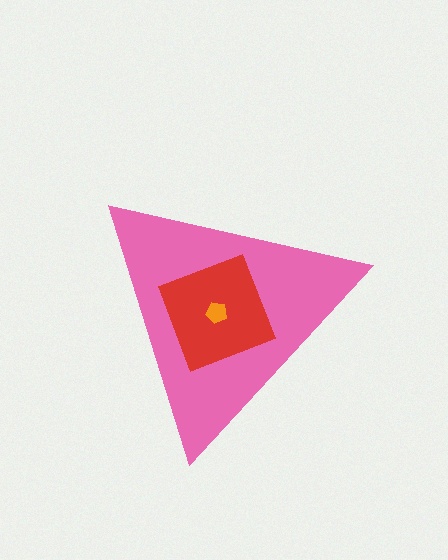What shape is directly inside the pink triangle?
The red square.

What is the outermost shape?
The pink triangle.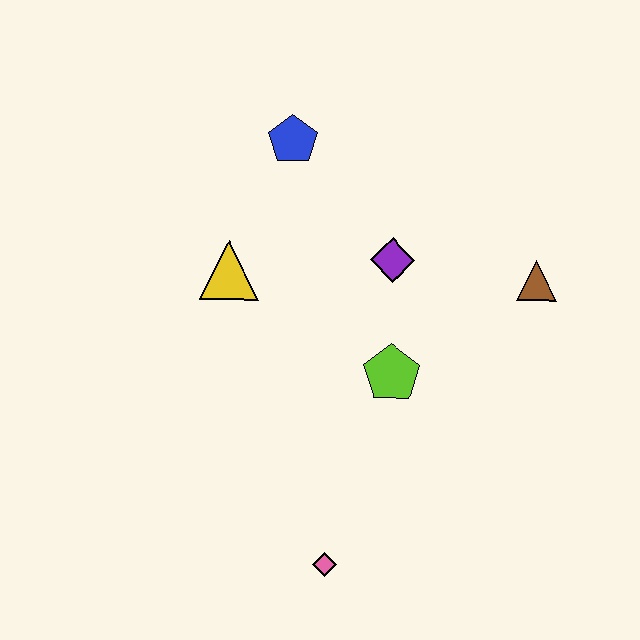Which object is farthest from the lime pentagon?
The blue pentagon is farthest from the lime pentagon.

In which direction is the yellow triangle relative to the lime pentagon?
The yellow triangle is to the left of the lime pentagon.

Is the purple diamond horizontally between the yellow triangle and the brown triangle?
Yes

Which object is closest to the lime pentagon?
The purple diamond is closest to the lime pentagon.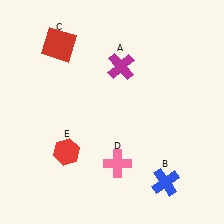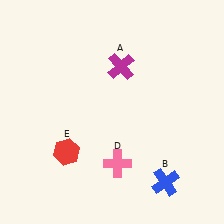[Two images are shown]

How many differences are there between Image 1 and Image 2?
There is 1 difference between the two images.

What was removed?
The red square (C) was removed in Image 2.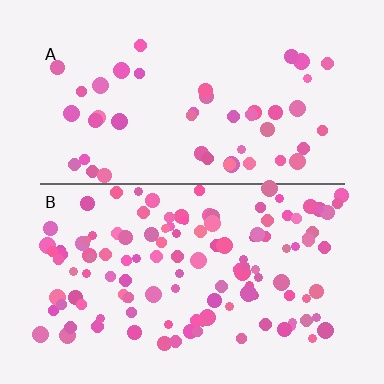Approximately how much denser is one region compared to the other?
Approximately 2.7× — region B over region A.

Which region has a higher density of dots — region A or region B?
B (the bottom).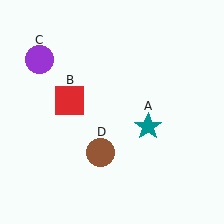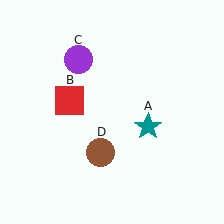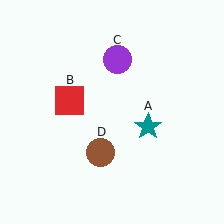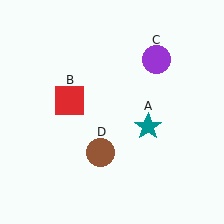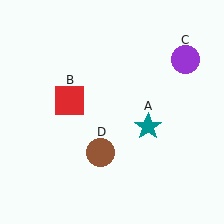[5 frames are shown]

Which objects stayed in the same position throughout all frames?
Teal star (object A) and red square (object B) and brown circle (object D) remained stationary.